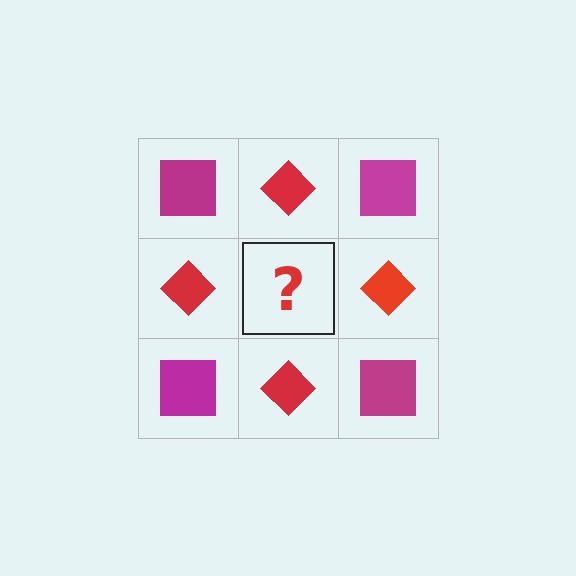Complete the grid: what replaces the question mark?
The question mark should be replaced with a magenta square.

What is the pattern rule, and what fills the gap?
The rule is that it alternates magenta square and red diamond in a checkerboard pattern. The gap should be filled with a magenta square.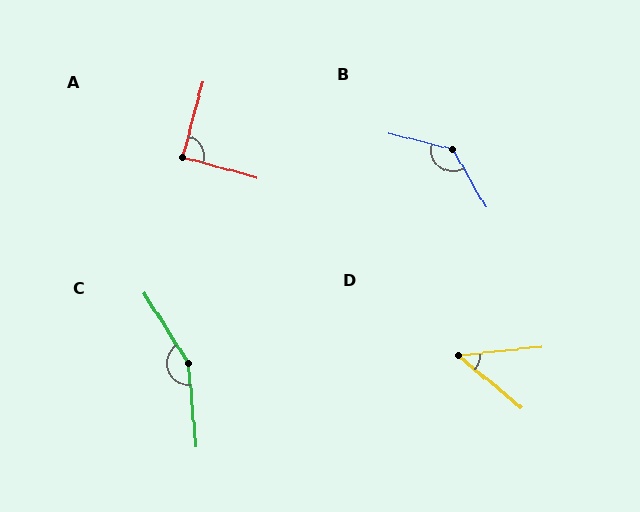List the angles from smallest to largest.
D (46°), A (90°), B (134°), C (153°).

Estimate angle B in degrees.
Approximately 134 degrees.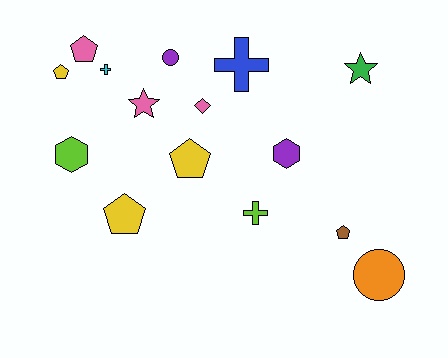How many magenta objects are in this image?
There are no magenta objects.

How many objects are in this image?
There are 15 objects.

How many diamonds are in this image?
There is 1 diamond.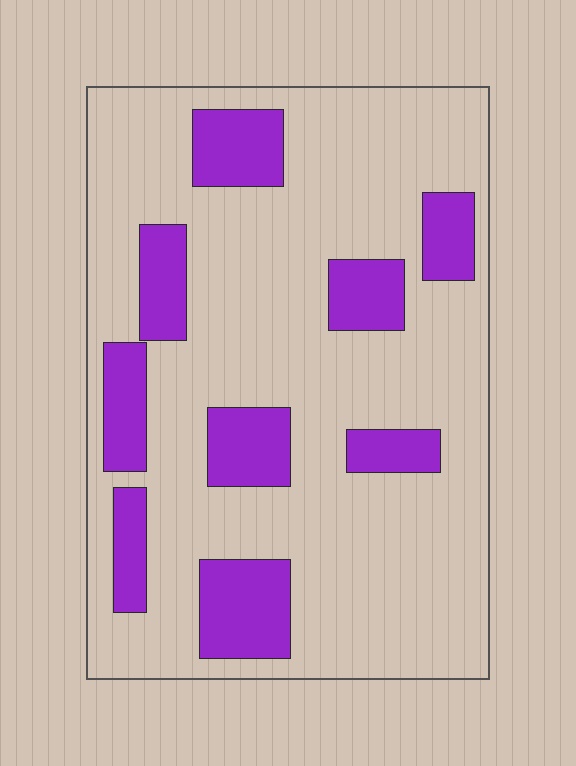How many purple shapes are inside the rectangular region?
9.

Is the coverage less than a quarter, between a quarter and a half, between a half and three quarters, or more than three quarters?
Less than a quarter.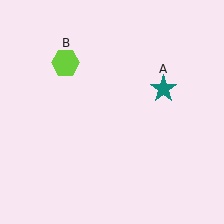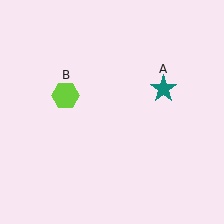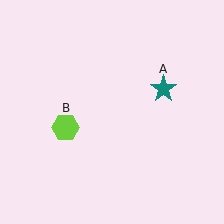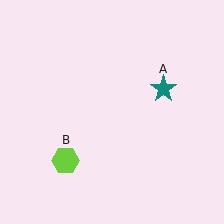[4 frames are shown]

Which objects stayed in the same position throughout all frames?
Teal star (object A) remained stationary.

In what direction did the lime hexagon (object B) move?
The lime hexagon (object B) moved down.